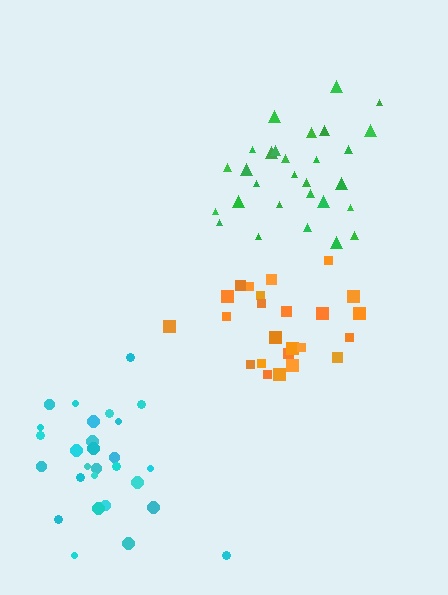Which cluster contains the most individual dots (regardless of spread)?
Green (29).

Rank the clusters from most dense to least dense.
green, orange, cyan.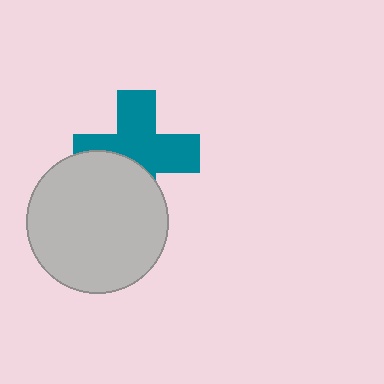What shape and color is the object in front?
The object in front is a light gray circle.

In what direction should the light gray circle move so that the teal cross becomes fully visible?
The light gray circle should move down. That is the shortest direction to clear the overlap and leave the teal cross fully visible.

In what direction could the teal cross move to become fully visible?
The teal cross could move up. That would shift it out from behind the light gray circle entirely.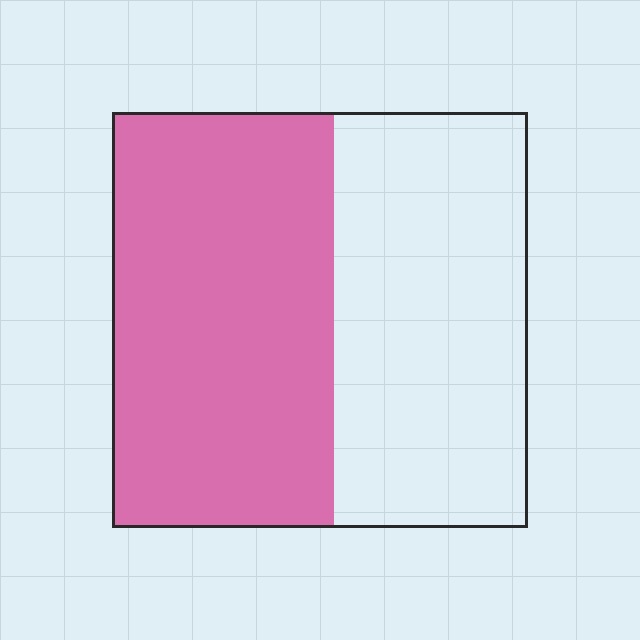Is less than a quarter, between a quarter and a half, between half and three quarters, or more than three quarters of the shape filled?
Between half and three quarters.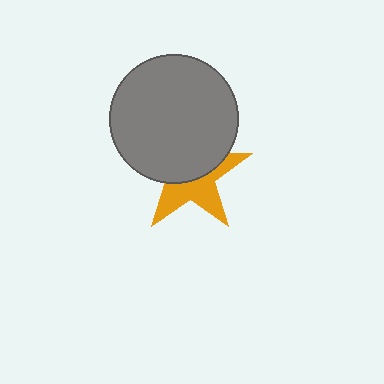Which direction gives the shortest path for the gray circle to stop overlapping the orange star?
Moving up gives the shortest separation.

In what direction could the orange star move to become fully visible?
The orange star could move down. That would shift it out from behind the gray circle entirely.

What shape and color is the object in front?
The object in front is a gray circle.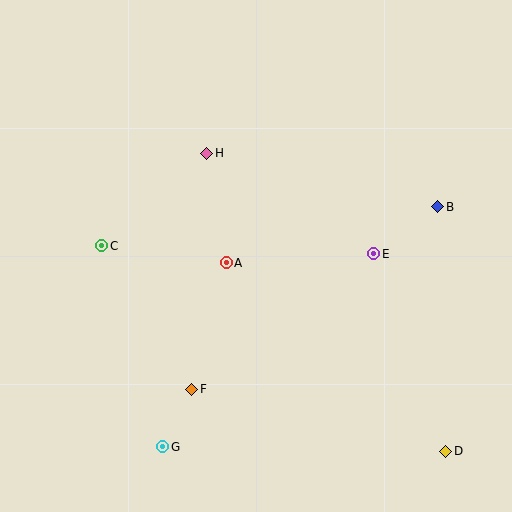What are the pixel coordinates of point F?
Point F is at (192, 389).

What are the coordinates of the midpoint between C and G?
The midpoint between C and G is at (132, 346).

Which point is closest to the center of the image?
Point A at (226, 263) is closest to the center.